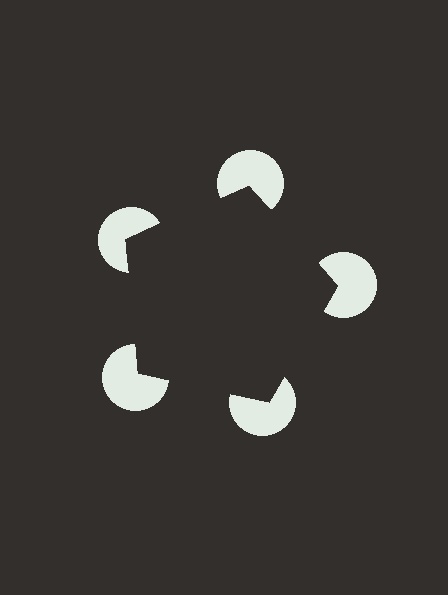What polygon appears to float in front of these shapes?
An illusory pentagon — its edges are inferred from the aligned wedge cuts in the pac-man discs, not physically drawn.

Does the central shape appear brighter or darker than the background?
It typically appears slightly darker than the background, even though no actual brightness change is drawn.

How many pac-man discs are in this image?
There are 5 — one at each vertex of the illusory pentagon.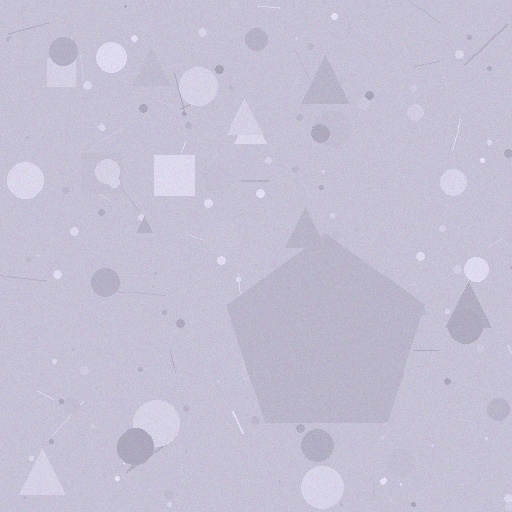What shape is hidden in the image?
A pentagon is hidden in the image.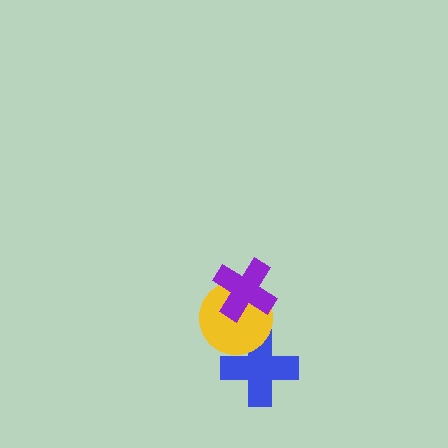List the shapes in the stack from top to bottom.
From top to bottom: the purple cross, the yellow circle, the blue cross.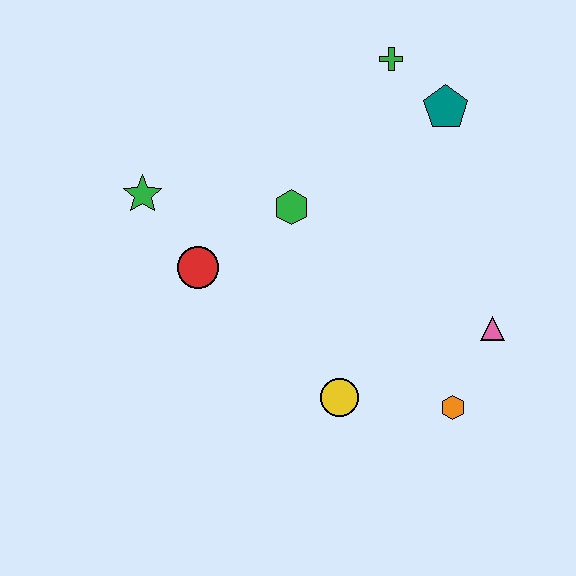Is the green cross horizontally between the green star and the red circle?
No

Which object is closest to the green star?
The red circle is closest to the green star.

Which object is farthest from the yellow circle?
The green cross is farthest from the yellow circle.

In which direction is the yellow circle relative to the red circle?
The yellow circle is to the right of the red circle.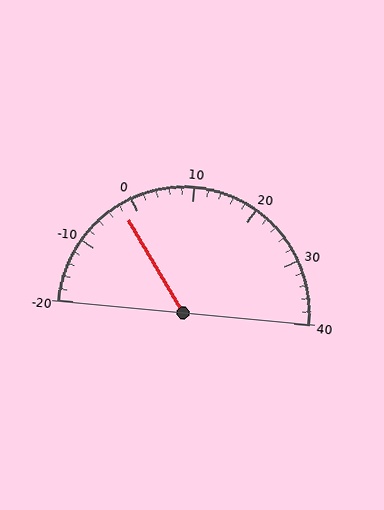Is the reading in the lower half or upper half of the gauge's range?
The reading is in the lower half of the range (-20 to 40).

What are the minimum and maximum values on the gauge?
The gauge ranges from -20 to 40.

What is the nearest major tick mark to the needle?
The nearest major tick mark is 0.